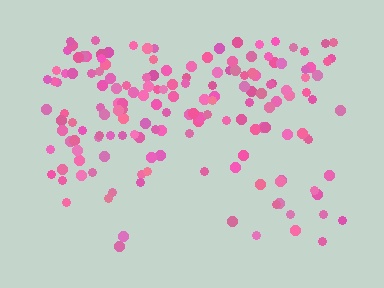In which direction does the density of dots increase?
From bottom to top, with the top side densest.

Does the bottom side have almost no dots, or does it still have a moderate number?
Still a moderate number, just noticeably fewer than the top.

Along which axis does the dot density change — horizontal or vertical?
Vertical.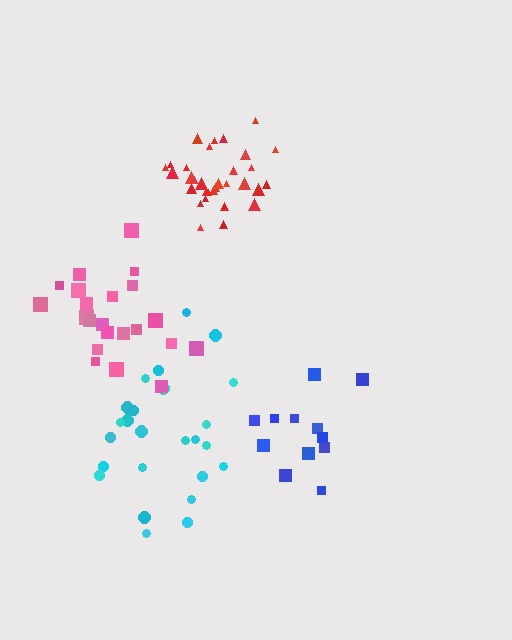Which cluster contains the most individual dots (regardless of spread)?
Red (33).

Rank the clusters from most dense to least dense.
red, pink, blue, cyan.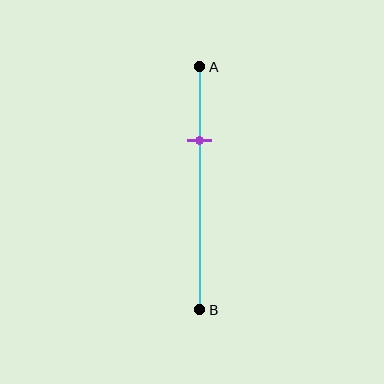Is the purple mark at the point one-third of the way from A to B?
No, the mark is at about 30% from A, not at the 33% one-third point.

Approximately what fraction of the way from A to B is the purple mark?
The purple mark is approximately 30% of the way from A to B.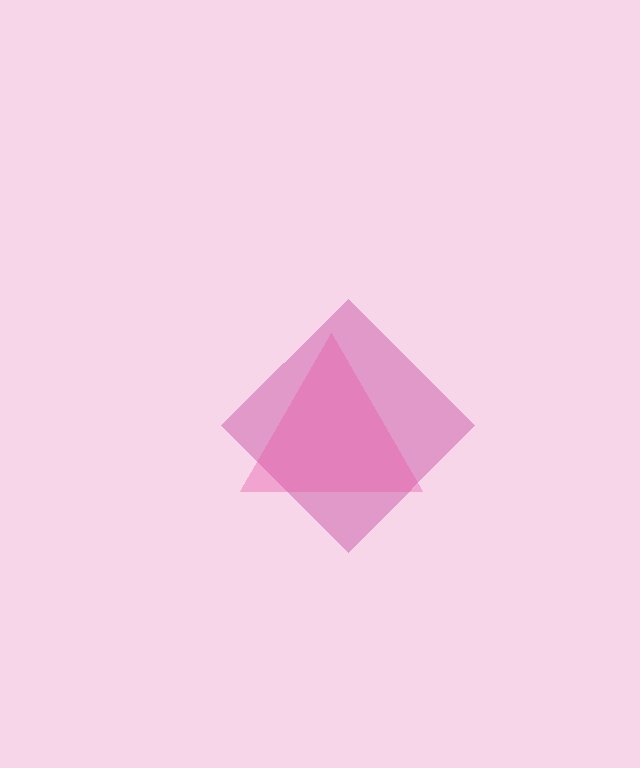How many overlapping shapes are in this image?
There are 2 overlapping shapes in the image.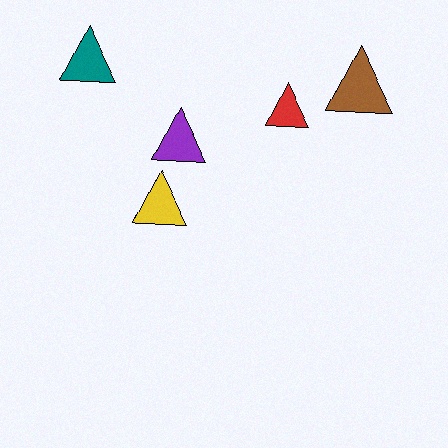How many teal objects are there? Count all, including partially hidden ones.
There is 1 teal object.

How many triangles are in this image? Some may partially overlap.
There are 5 triangles.